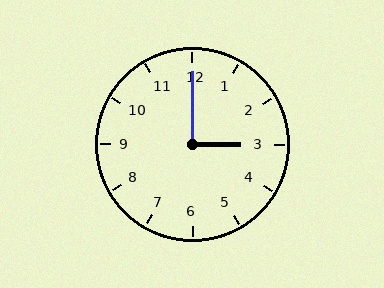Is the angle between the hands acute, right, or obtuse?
It is right.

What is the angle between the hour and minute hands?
Approximately 90 degrees.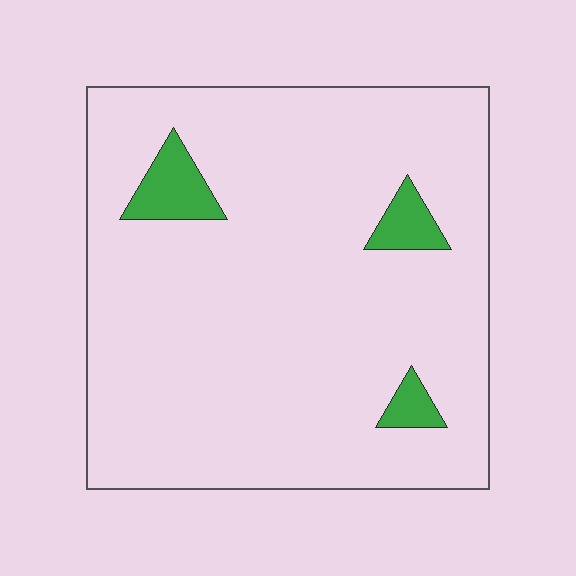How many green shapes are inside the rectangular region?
3.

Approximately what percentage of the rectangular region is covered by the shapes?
Approximately 5%.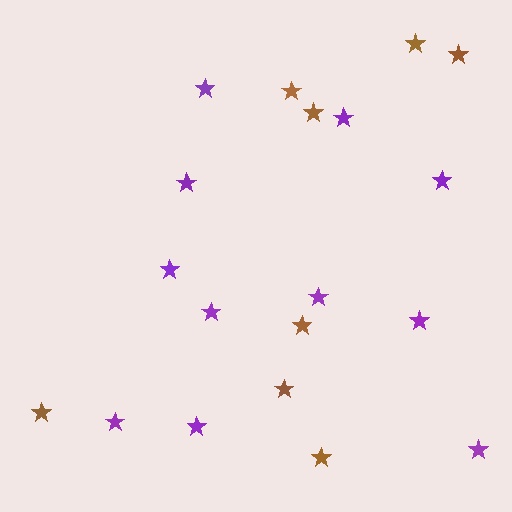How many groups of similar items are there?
There are 2 groups: one group of brown stars (8) and one group of purple stars (11).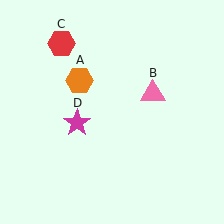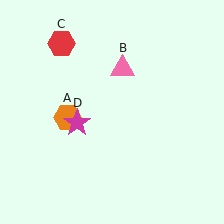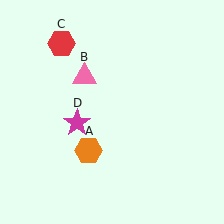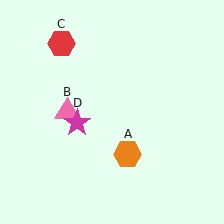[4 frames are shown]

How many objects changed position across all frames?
2 objects changed position: orange hexagon (object A), pink triangle (object B).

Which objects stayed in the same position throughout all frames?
Red hexagon (object C) and magenta star (object D) remained stationary.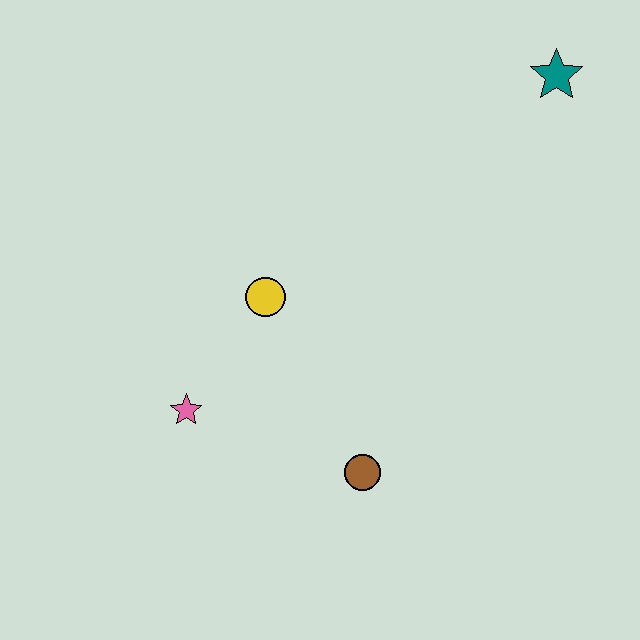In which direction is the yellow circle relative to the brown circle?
The yellow circle is above the brown circle.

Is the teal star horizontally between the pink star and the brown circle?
No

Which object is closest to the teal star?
The yellow circle is closest to the teal star.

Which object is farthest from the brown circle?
The teal star is farthest from the brown circle.